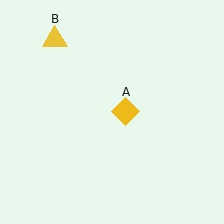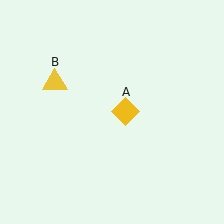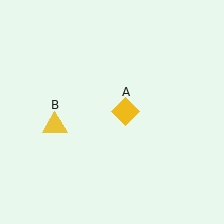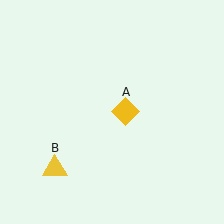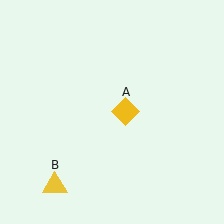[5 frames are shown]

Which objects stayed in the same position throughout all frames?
Yellow diamond (object A) remained stationary.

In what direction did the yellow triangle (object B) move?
The yellow triangle (object B) moved down.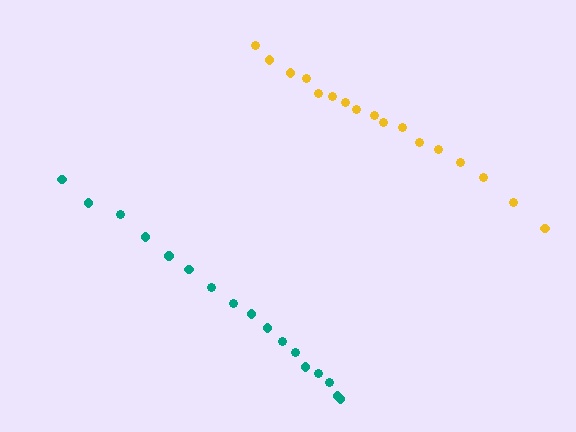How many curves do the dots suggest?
There are 2 distinct paths.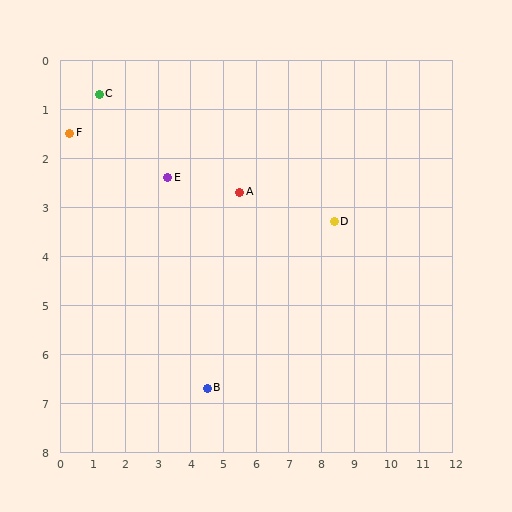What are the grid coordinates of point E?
Point E is at approximately (3.3, 2.4).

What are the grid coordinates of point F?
Point F is at approximately (0.3, 1.5).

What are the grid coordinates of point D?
Point D is at approximately (8.4, 3.3).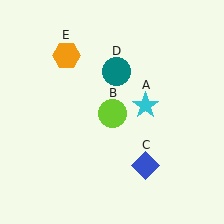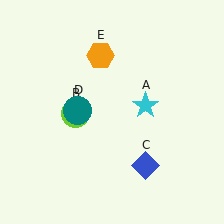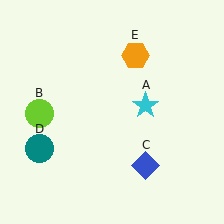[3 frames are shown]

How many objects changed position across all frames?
3 objects changed position: lime circle (object B), teal circle (object D), orange hexagon (object E).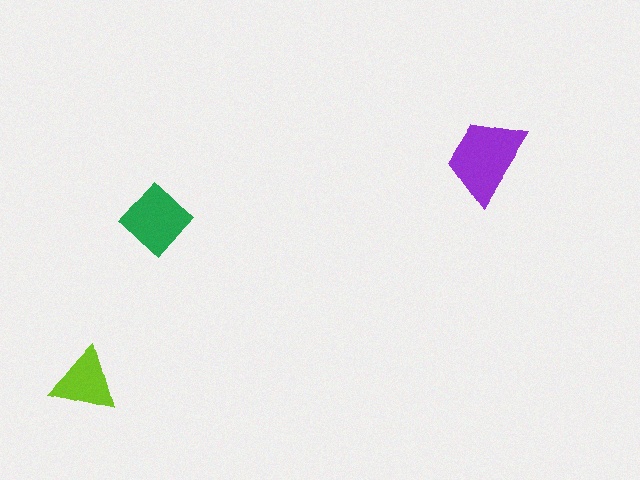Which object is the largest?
The purple trapezoid.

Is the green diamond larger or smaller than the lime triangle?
Larger.